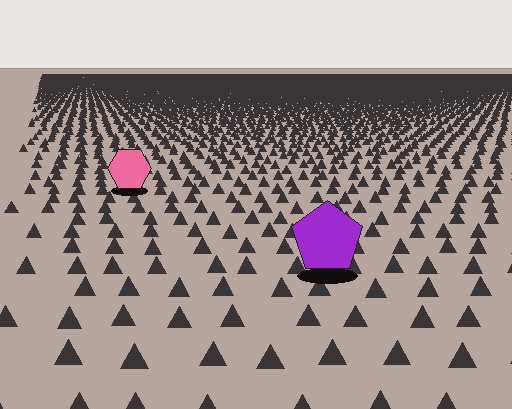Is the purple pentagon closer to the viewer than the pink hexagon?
Yes. The purple pentagon is closer — you can tell from the texture gradient: the ground texture is coarser near it.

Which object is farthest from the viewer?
The pink hexagon is farthest from the viewer. It appears smaller and the ground texture around it is denser.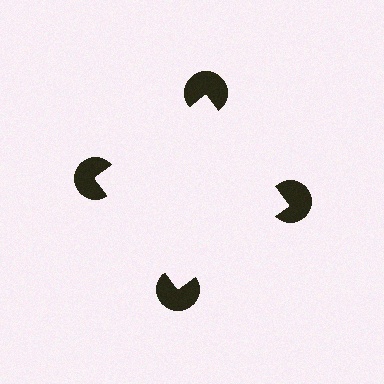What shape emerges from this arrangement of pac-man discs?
An illusory square — its edges are inferred from the aligned wedge cuts in the pac-man discs, not physically drawn.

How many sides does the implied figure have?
4 sides.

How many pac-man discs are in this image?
There are 4 — one at each vertex of the illusory square.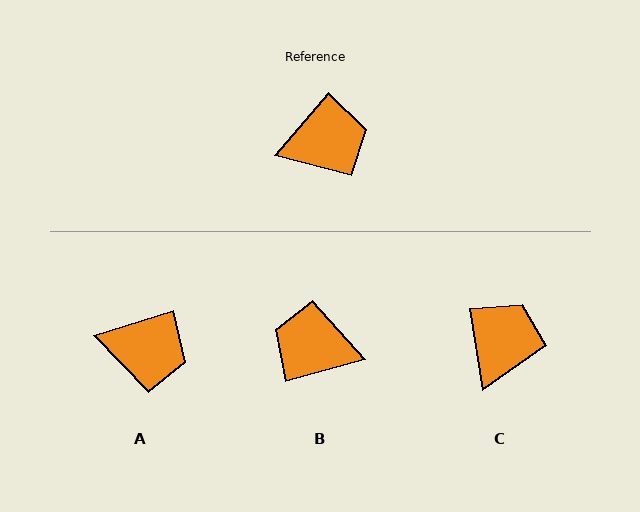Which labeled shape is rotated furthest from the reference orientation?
B, about 146 degrees away.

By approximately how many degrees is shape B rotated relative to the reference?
Approximately 146 degrees counter-clockwise.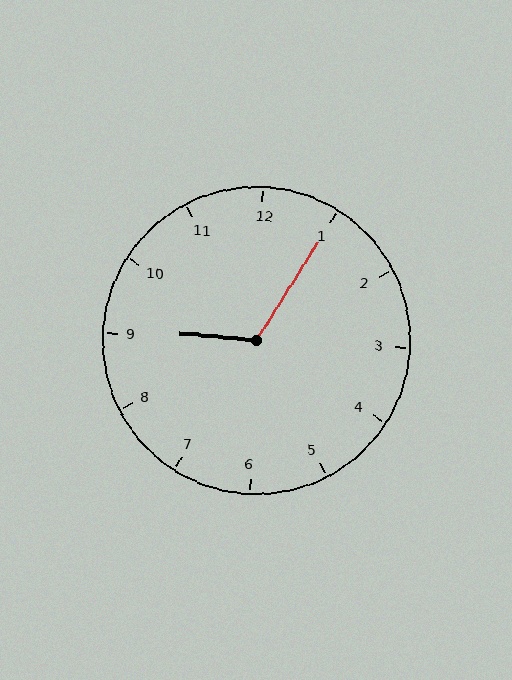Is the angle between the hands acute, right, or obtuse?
It is obtuse.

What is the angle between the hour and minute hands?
Approximately 118 degrees.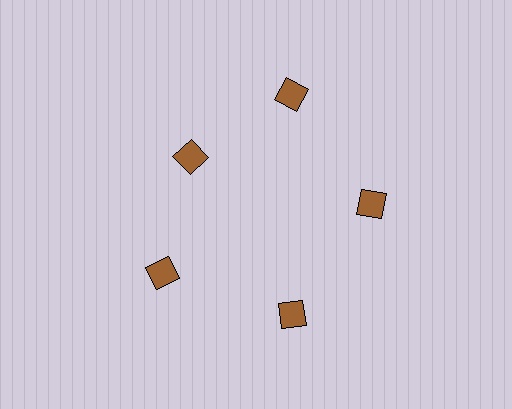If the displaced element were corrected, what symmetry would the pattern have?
It would have 5-fold rotational symmetry — the pattern would map onto itself every 72 degrees.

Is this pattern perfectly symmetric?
No. The 5 brown diamonds are arranged in a ring, but one element near the 10 o'clock position is pulled inward toward the center, breaking the 5-fold rotational symmetry.